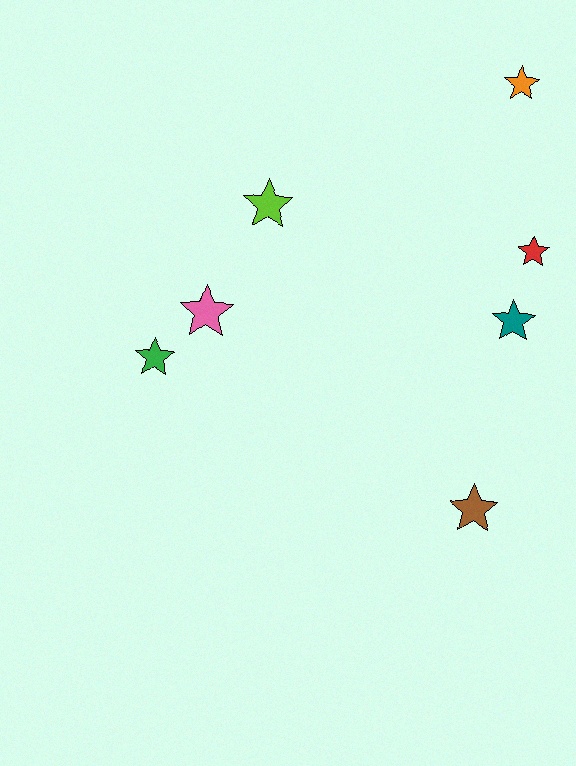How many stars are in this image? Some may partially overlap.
There are 7 stars.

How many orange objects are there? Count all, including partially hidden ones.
There is 1 orange object.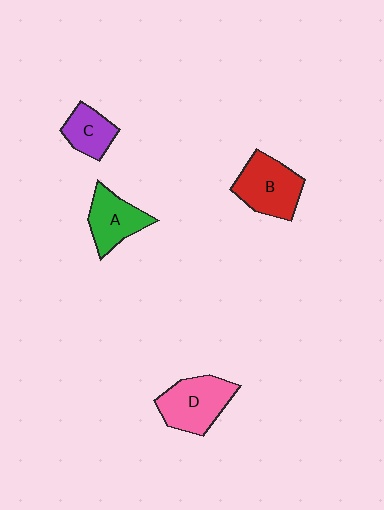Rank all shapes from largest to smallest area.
From largest to smallest: D (pink), B (red), A (green), C (purple).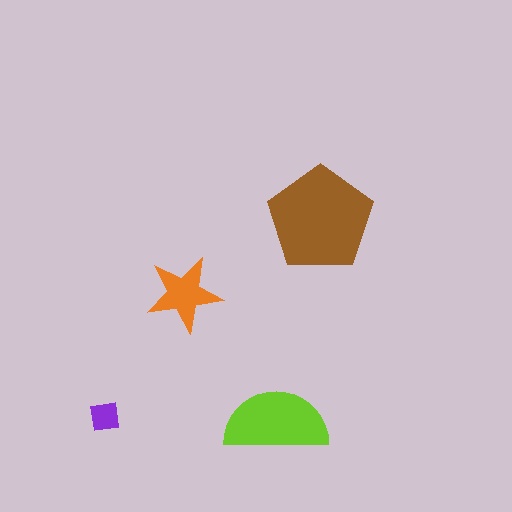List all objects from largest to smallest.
The brown pentagon, the lime semicircle, the orange star, the purple square.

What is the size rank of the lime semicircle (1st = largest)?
2nd.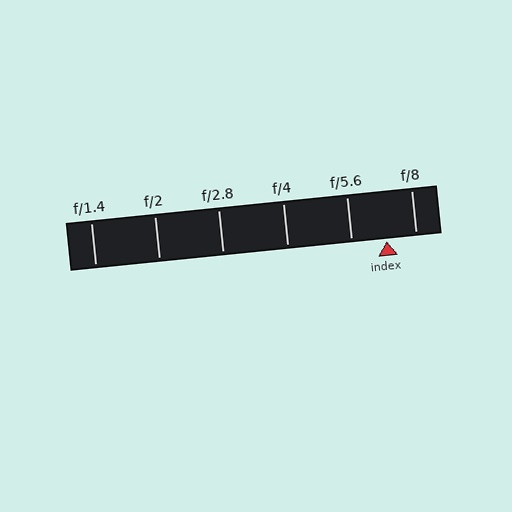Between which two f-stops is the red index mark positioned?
The index mark is between f/5.6 and f/8.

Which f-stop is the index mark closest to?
The index mark is closest to f/8.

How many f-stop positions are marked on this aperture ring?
There are 6 f-stop positions marked.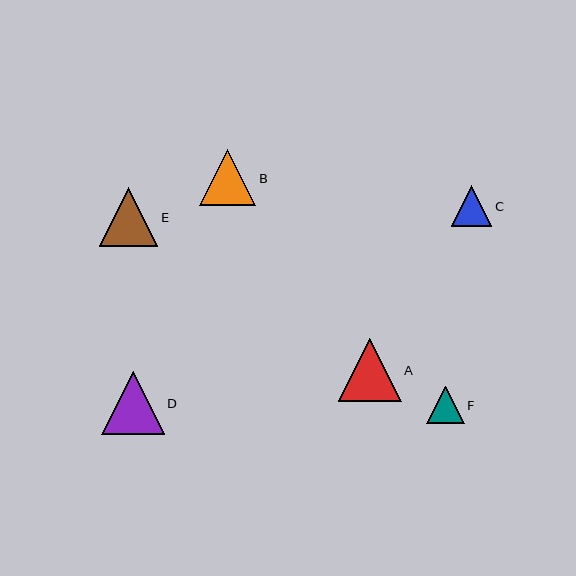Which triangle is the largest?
Triangle A is the largest with a size of approximately 63 pixels.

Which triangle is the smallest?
Triangle F is the smallest with a size of approximately 37 pixels.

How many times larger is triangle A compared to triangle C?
Triangle A is approximately 1.6 times the size of triangle C.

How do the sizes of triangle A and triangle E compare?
Triangle A and triangle E are approximately the same size.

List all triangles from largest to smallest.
From largest to smallest: A, D, E, B, C, F.